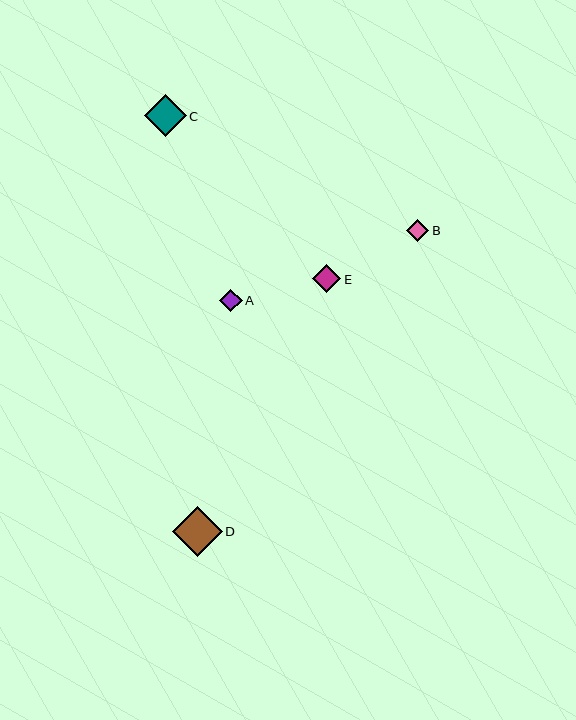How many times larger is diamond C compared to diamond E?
Diamond C is approximately 1.5 times the size of diamond E.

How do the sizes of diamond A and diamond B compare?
Diamond A and diamond B are approximately the same size.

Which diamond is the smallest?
Diamond B is the smallest with a size of approximately 22 pixels.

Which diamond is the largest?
Diamond D is the largest with a size of approximately 49 pixels.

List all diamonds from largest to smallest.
From largest to smallest: D, C, E, A, B.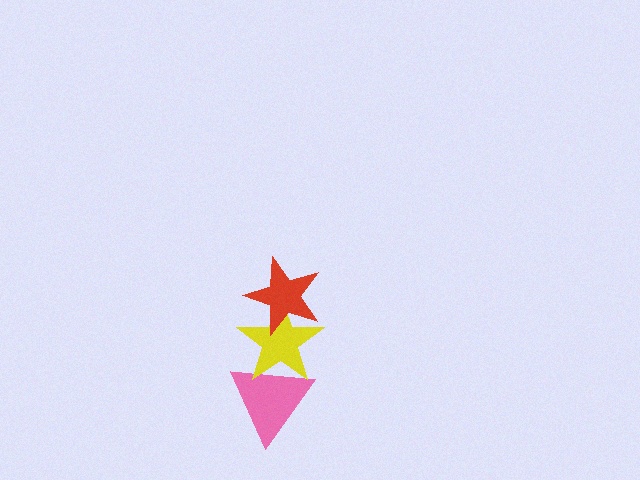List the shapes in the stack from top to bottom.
From top to bottom: the red star, the yellow star, the pink triangle.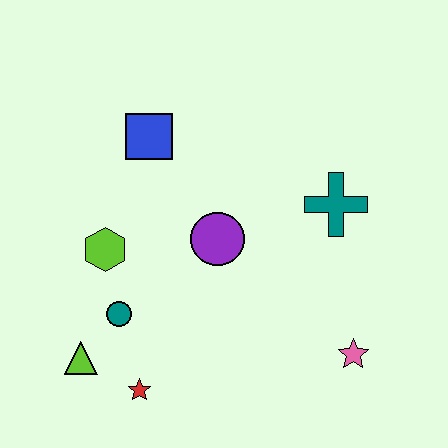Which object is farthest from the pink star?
The blue square is farthest from the pink star.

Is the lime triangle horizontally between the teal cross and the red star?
No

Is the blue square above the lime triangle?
Yes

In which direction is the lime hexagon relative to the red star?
The lime hexagon is above the red star.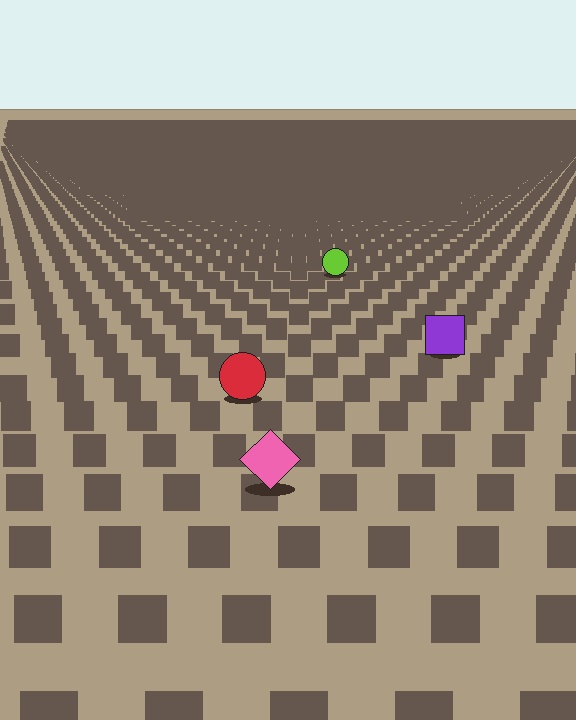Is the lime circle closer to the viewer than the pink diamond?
No. The pink diamond is closer — you can tell from the texture gradient: the ground texture is coarser near it.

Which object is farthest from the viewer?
The lime circle is farthest from the viewer. It appears smaller and the ground texture around it is denser.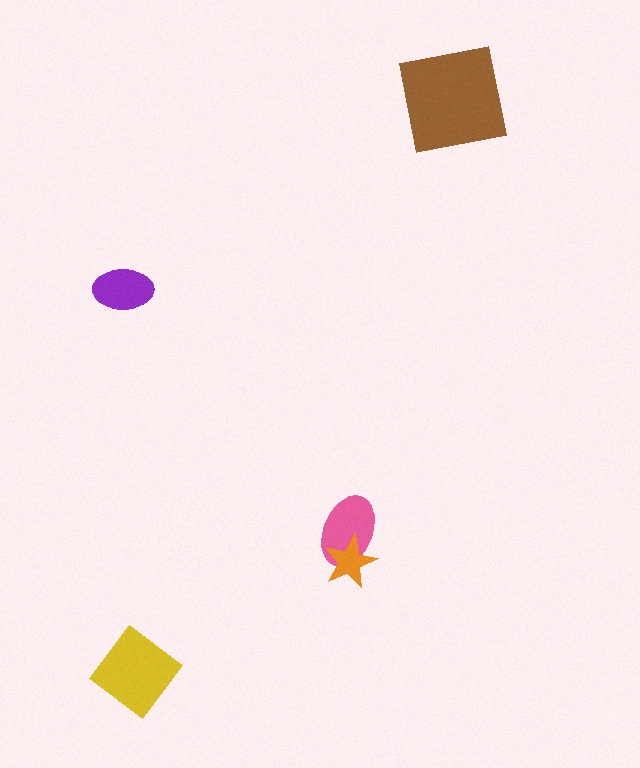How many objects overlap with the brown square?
0 objects overlap with the brown square.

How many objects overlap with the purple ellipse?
0 objects overlap with the purple ellipse.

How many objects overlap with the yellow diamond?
0 objects overlap with the yellow diamond.